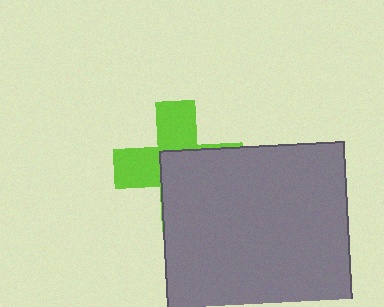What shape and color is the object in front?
The object in front is a gray square.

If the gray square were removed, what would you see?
You would see the complete lime cross.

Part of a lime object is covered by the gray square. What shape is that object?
It is a cross.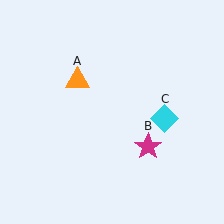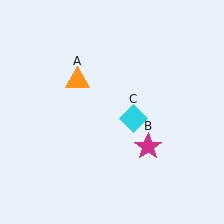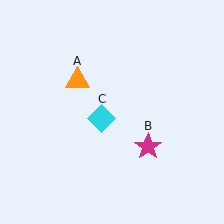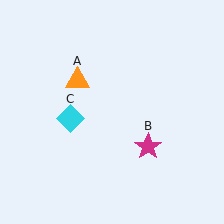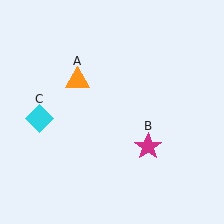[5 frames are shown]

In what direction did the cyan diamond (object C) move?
The cyan diamond (object C) moved left.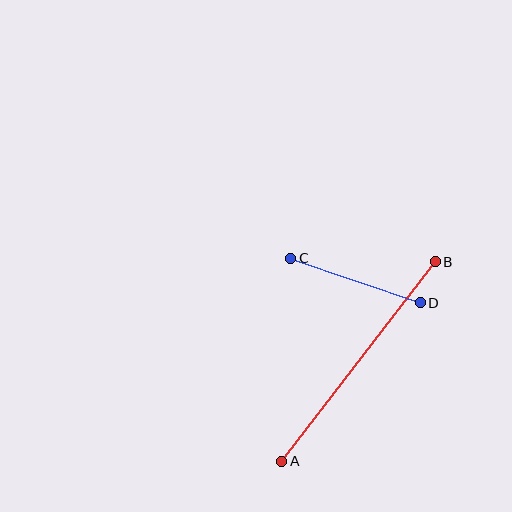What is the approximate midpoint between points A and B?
The midpoint is at approximately (359, 361) pixels.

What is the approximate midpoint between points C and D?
The midpoint is at approximately (356, 281) pixels.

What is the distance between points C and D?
The distance is approximately 137 pixels.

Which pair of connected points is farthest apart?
Points A and B are farthest apart.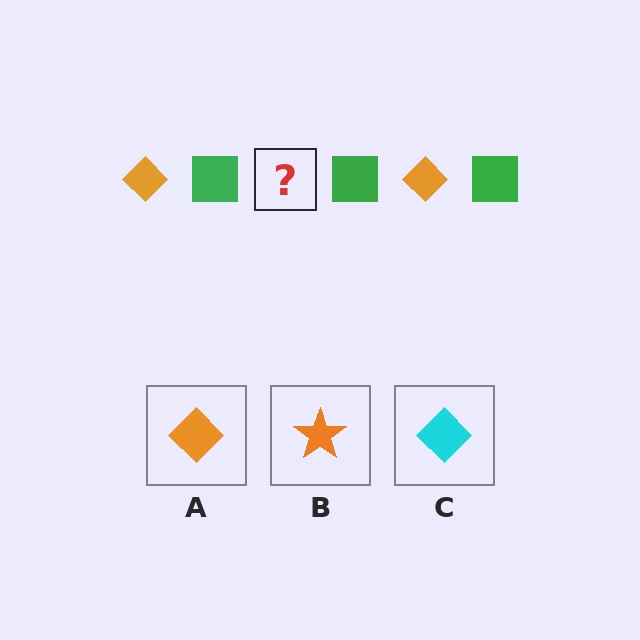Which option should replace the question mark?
Option A.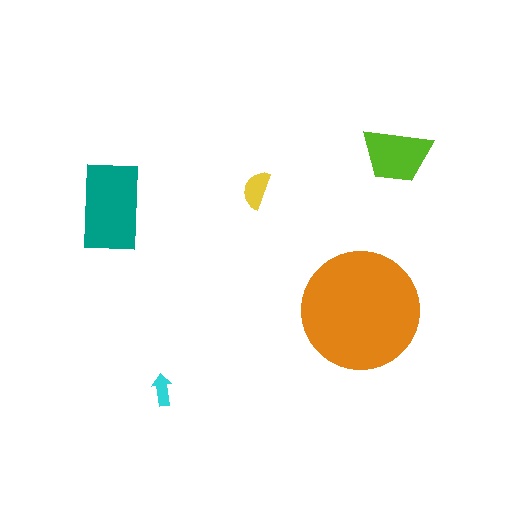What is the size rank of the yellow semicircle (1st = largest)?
4th.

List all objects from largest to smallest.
The orange circle, the teal rectangle, the lime trapezoid, the yellow semicircle, the cyan arrow.